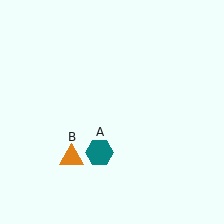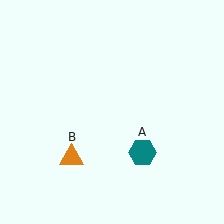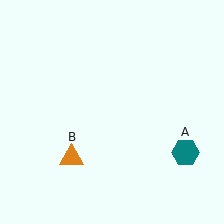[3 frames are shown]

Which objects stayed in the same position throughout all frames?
Orange triangle (object B) remained stationary.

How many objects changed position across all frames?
1 object changed position: teal hexagon (object A).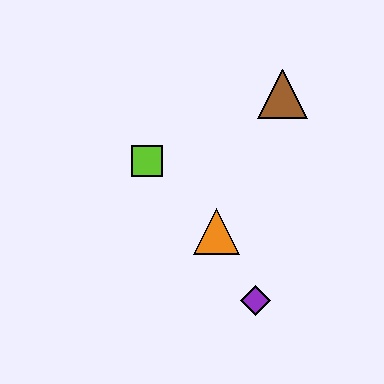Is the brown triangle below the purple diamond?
No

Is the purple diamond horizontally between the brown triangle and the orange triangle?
Yes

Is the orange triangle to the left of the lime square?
No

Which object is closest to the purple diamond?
The orange triangle is closest to the purple diamond.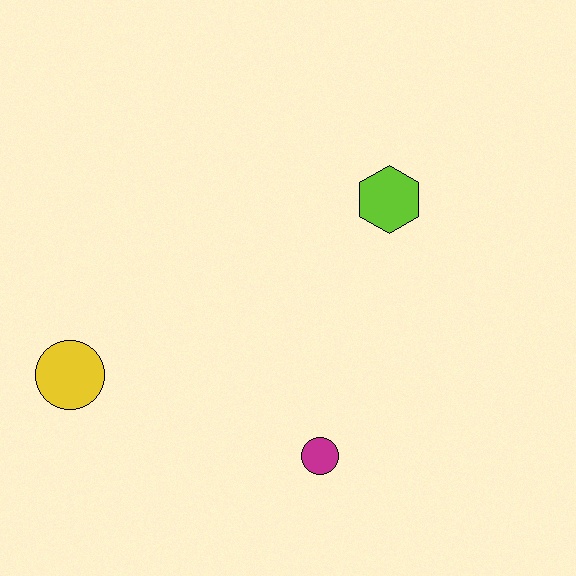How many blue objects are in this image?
There are no blue objects.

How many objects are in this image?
There are 3 objects.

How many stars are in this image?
There are no stars.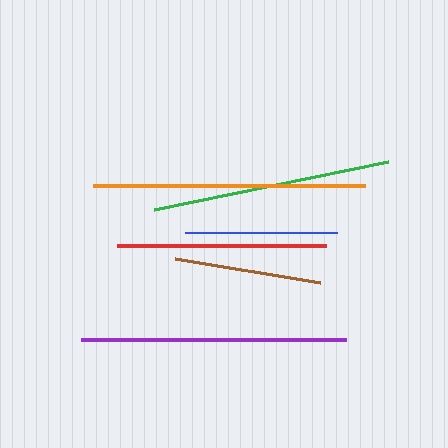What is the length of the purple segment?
The purple segment is approximately 264 pixels long.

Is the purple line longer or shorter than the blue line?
The purple line is longer than the blue line.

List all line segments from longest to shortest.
From longest to shortest: orange, purple, green, red, blue, brown.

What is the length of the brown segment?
The brown segment is approximately 146 pixels long.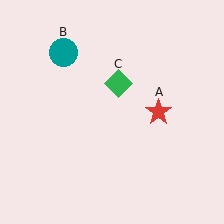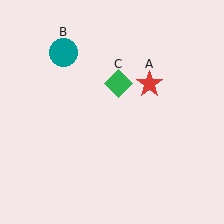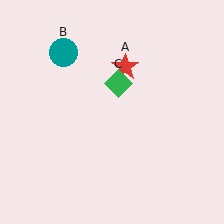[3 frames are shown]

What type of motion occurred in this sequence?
The red star (object A) rotated counterclockwise around the center of the scene.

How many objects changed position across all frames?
1 object changed position: red star (object A).